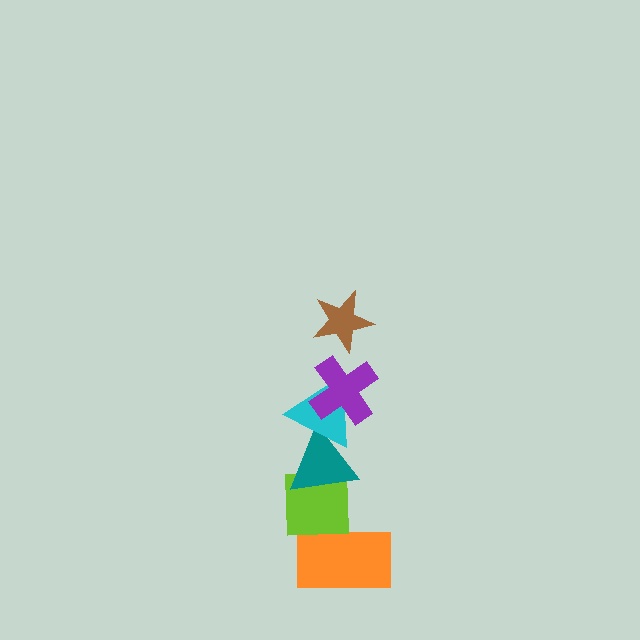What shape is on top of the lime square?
The teal triangle is on top of the lime square.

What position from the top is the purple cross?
The purple cross is 2nd from the top.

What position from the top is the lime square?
The lime square is 5th from the top.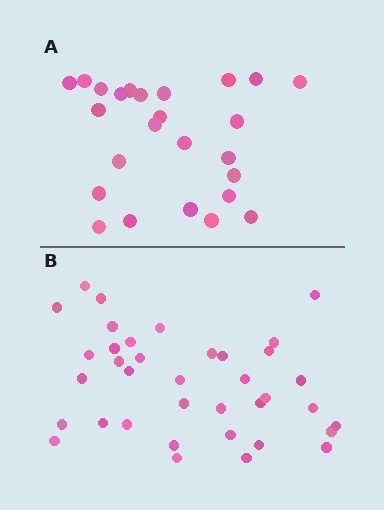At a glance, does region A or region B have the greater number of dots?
Region B (the bottom region) has more dots.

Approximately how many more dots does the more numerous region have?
Region B has roughly 12 or so more dots than region A.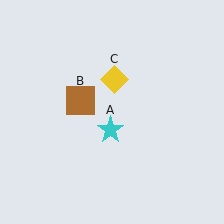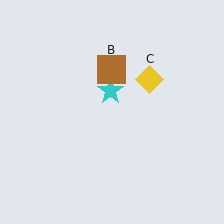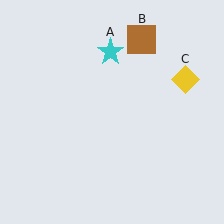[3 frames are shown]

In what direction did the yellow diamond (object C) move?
The yellow diamond (object C) moved right.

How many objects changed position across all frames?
3 objects changed position: cyan star (object A), brown square (object B), yellow diamond (object C).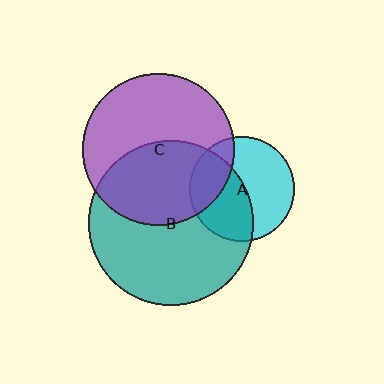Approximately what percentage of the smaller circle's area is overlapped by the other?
Approximately 25%.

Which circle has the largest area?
Circle B (teal).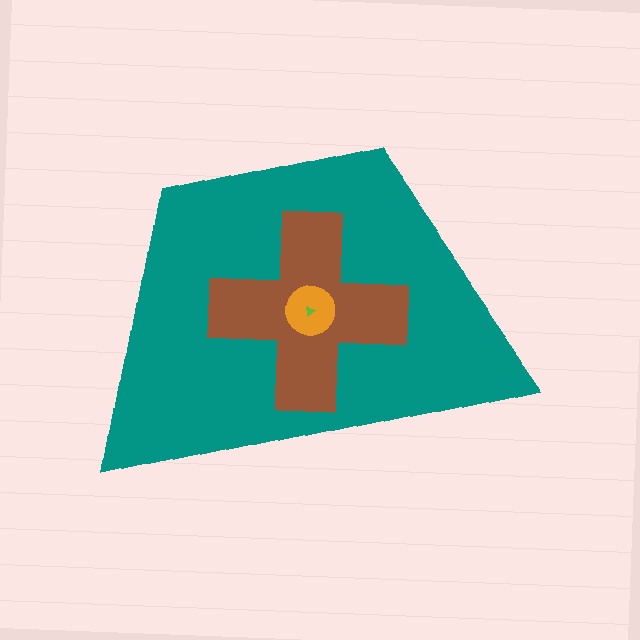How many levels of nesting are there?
4.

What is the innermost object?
The lime triangle.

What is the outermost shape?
The teal trapezoid.